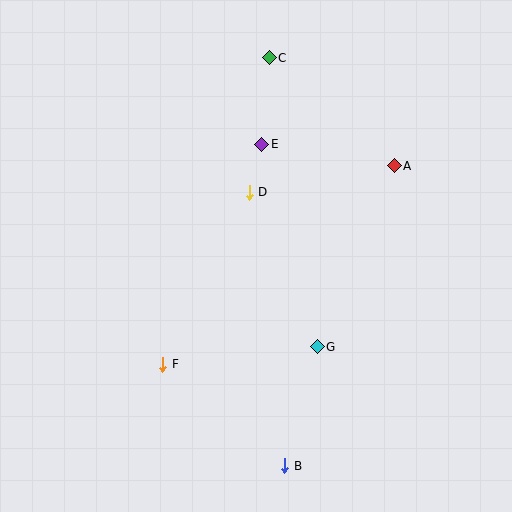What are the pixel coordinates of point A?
Point A is at (394, 166).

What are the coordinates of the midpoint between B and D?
The midpoint between B and D is at (267, 329).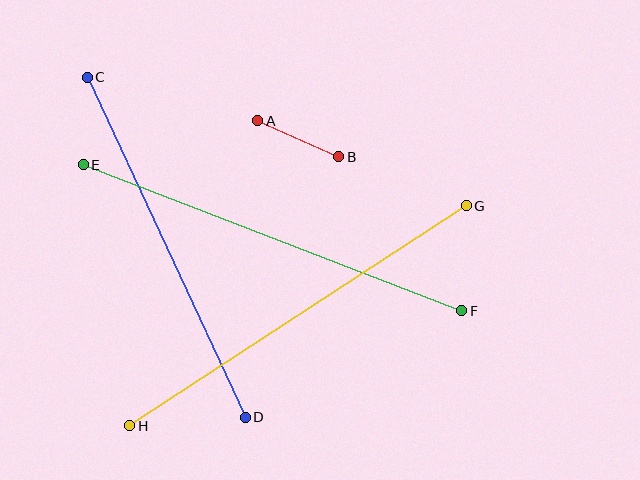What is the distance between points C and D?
The distance is approximately 375 pixels.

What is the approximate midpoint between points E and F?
The midpoint is at approximately (273, 238) pixels.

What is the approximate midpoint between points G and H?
The midpoint is at approximately (298, 316) pixels.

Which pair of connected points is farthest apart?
Points E and F are farthest apart.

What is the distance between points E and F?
The distance is approximately 406 pixels.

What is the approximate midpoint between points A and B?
The midpoint is at approximately (298, 139) pixels.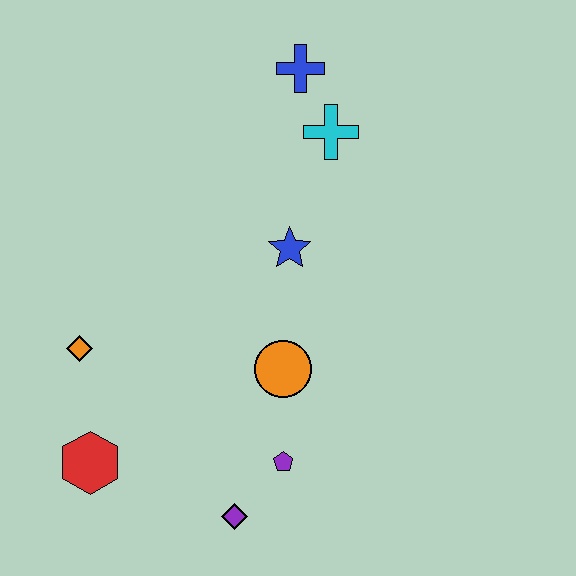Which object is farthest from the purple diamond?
The blue cross is farthest from the purple diamond.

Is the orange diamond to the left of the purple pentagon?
Yes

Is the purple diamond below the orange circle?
Yes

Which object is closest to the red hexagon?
The orange diamond is closest to the red hexagon.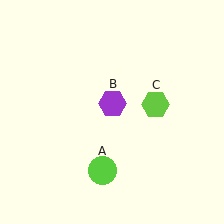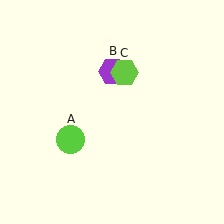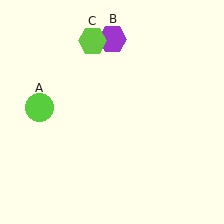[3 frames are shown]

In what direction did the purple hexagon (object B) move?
The purple hexagon (object B) moved up.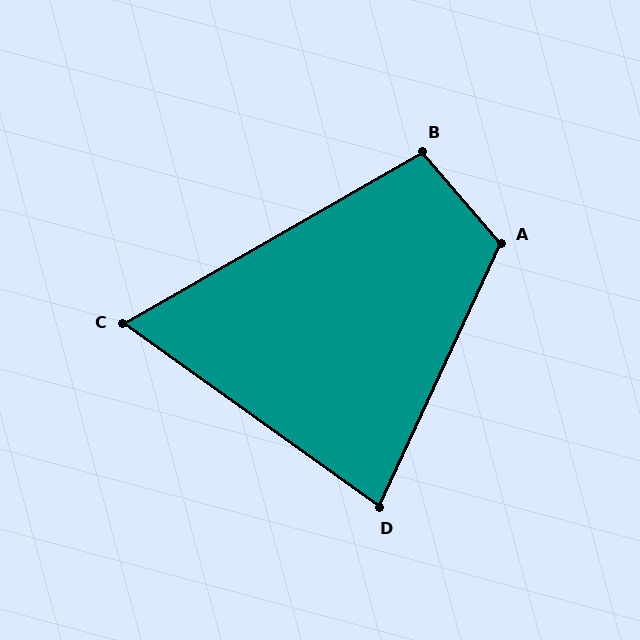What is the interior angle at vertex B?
Approximately 101 degrees (obtuse).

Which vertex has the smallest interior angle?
C, at approximately 66 degrees.